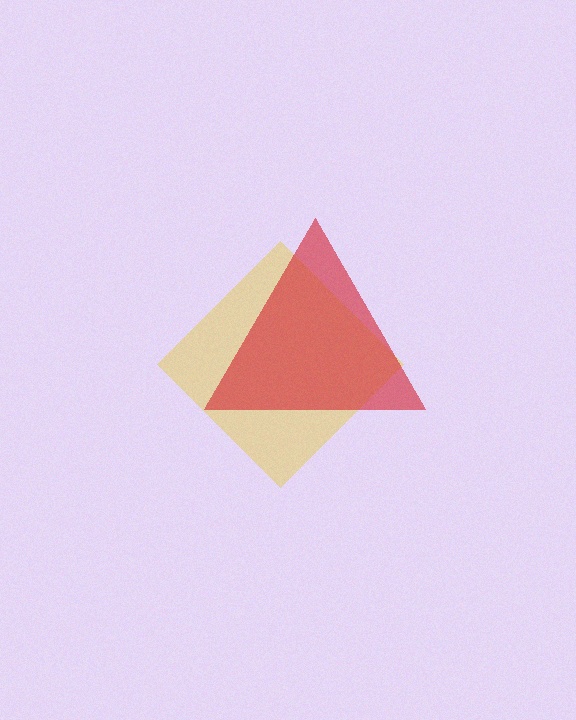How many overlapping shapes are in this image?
There are 2 overlapping shapes in the image.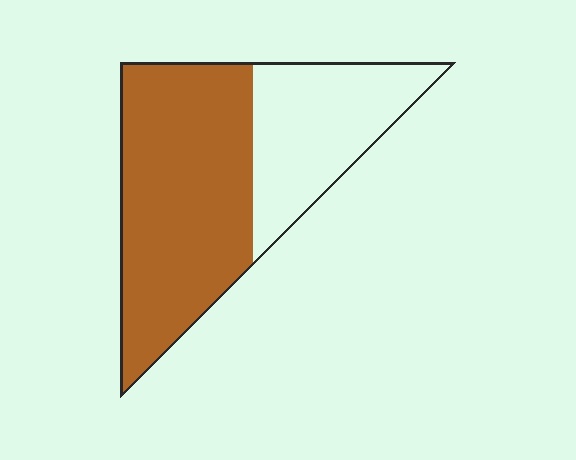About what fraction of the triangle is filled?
About five eighths (5/8).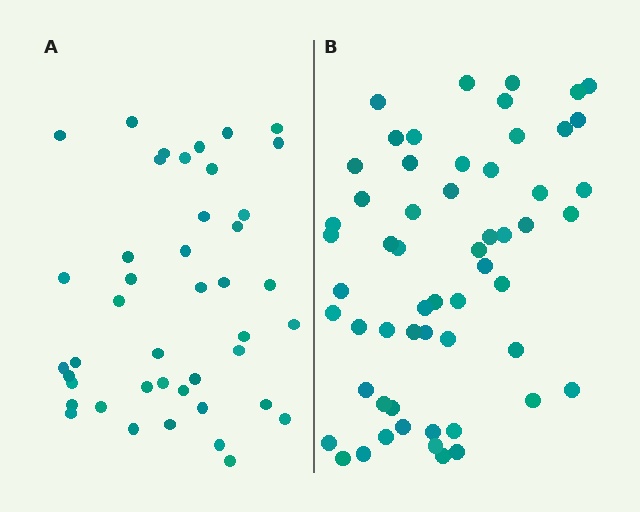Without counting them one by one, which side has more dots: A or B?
Region B (the right region) has more dots.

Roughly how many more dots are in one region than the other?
Region B has approximately 15 more dots than region A.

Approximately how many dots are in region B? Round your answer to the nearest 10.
About 60 dots. (The exact count is 57, which rounds to 60.)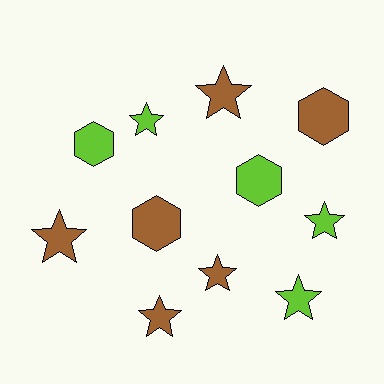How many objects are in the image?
There are 11 objects.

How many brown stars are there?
There are 4 brown stars.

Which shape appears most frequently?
Star, with 7 objects.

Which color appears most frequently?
Brown, with 6 objects.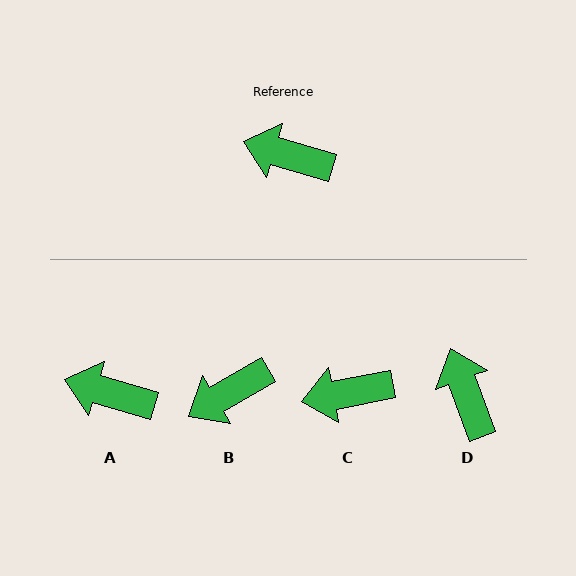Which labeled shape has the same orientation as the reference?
A.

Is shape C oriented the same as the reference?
No, it is off by about 27 degrees.